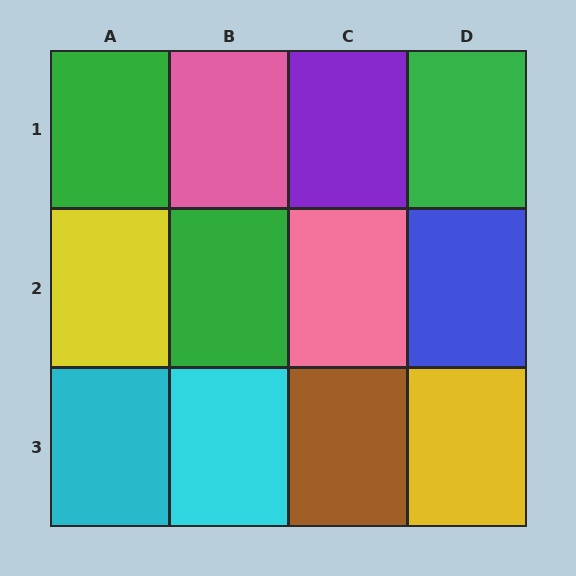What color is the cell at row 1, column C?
Purple.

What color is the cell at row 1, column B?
Pink.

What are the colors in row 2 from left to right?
Yellow, green, pink, blue.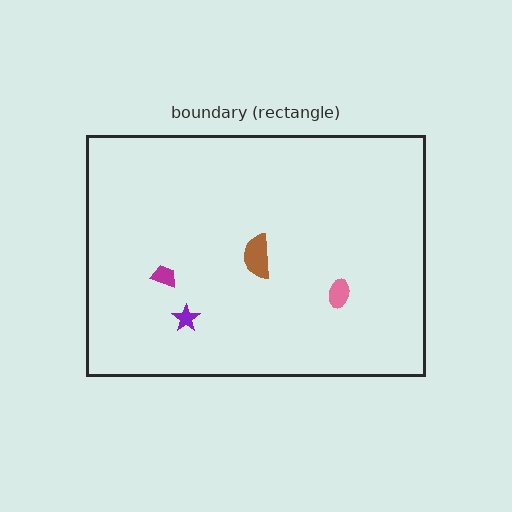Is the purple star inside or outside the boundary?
Inside.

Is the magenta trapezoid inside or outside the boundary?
Inside.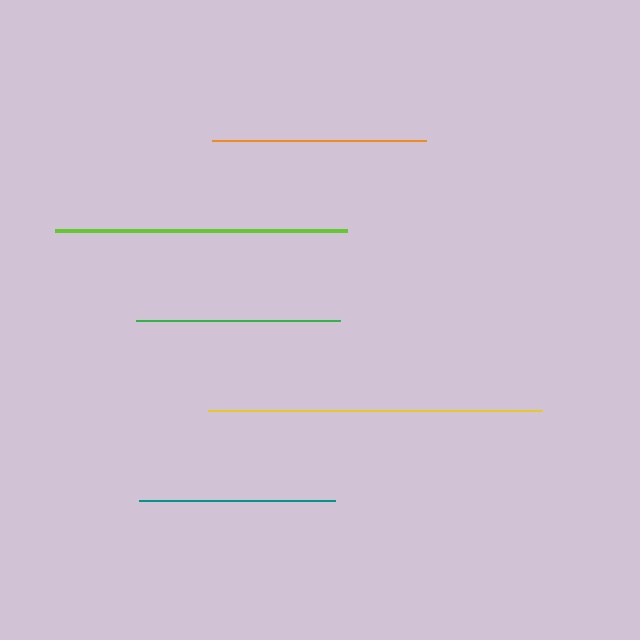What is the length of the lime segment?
The lime segment is approximately 292 pixels long.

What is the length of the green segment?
The green segment is approximately 203 pixels long.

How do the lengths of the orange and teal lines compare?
The orange and teal lines are approximately the same length.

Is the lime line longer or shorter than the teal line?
The lime line is longer than the teal line.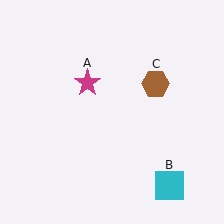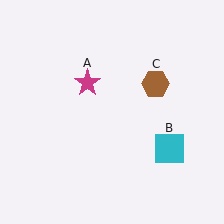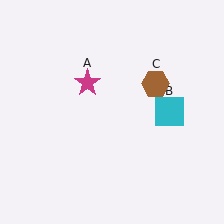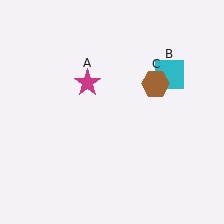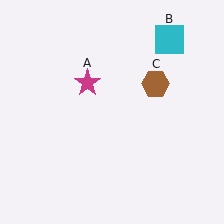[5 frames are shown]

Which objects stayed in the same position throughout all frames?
Magenta star (object A) and brown hexagon (object C) remained stationary.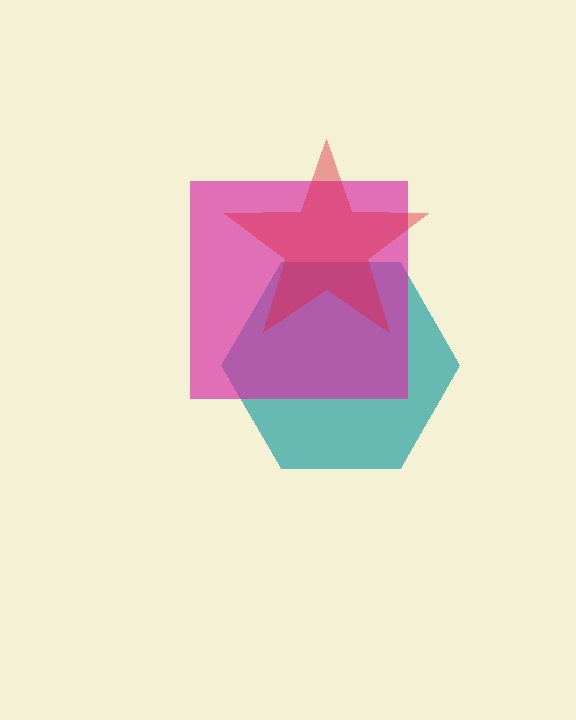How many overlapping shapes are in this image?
There are 3 overlapping shapes in the image.